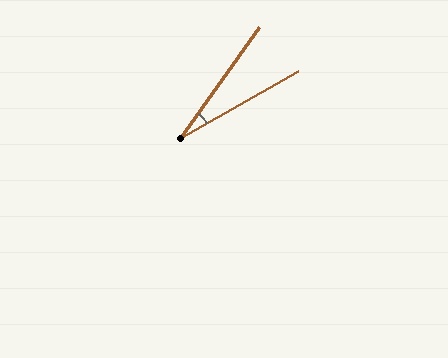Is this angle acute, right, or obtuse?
It is acute.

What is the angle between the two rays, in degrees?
Approximately 25 degrees.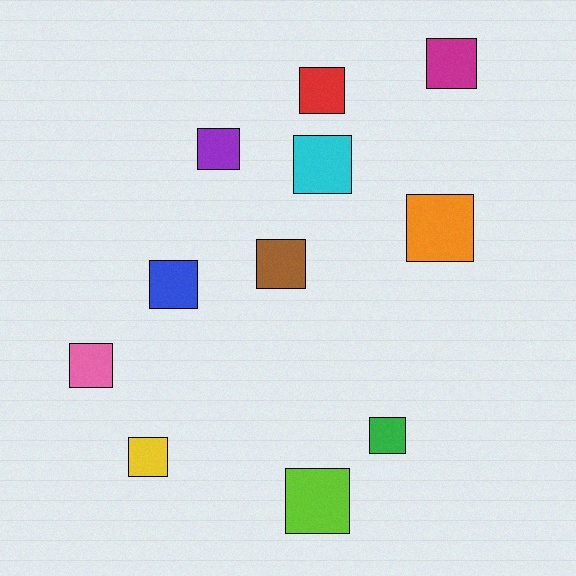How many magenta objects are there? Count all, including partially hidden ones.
There is 1 magenta object.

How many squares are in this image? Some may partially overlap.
There are 11 squares.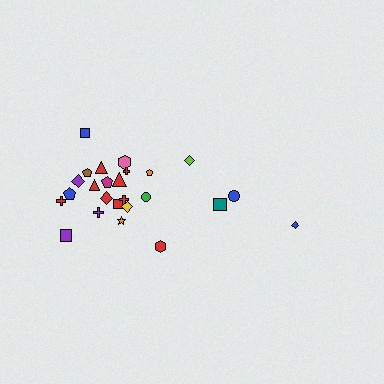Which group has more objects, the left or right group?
The left group.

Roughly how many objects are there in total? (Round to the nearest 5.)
Roughly 25 objects in total.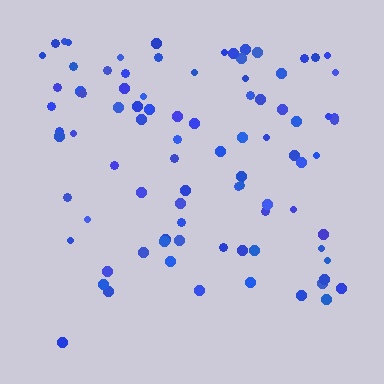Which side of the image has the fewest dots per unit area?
The bottom.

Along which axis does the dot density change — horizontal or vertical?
Vertical.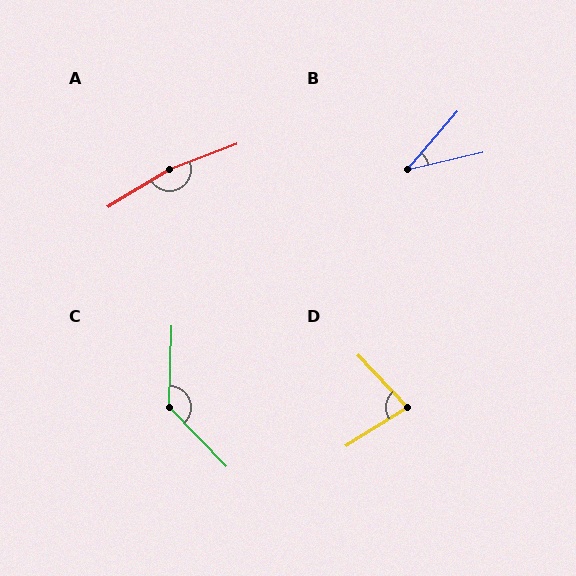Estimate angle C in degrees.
Approximately 135 degrees.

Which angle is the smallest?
B, at approximately 36 degrees.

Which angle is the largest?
A, at approximately 169 degrees.